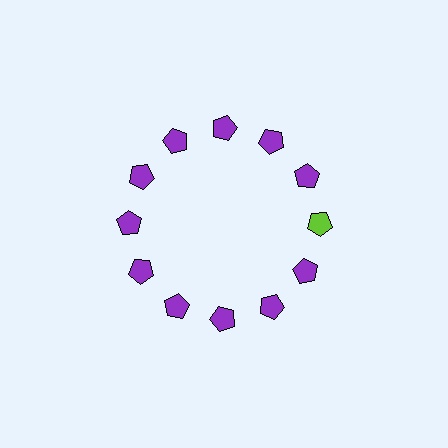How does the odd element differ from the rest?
It has a different color: lime instead of purple.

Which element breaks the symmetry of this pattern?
The lime pentagon at roughly the 3 o'clock position breaks the symmetry. All other shapes are purple pentagons.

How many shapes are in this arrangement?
There are 12 shapes arranged in a ring pattern.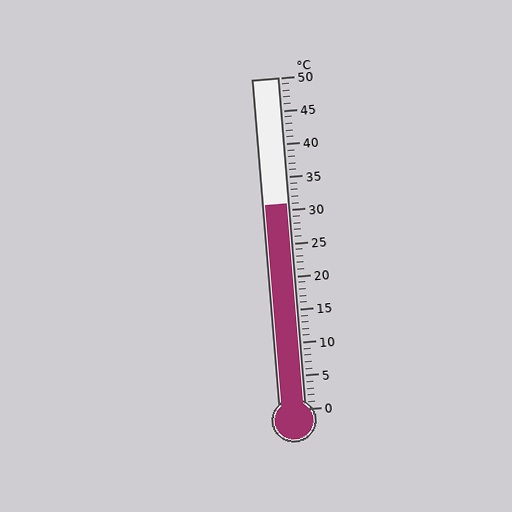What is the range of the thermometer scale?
The thermometer scale ranges from 0°C to 50°C.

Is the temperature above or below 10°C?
The temperature is above 10°C.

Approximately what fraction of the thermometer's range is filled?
The thermometer is filled to approximately 60% of its range.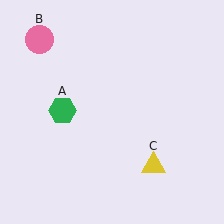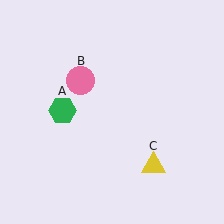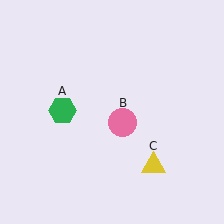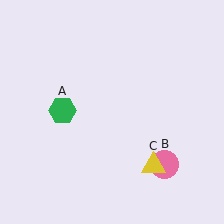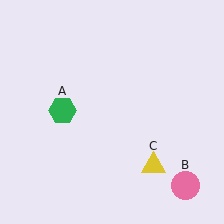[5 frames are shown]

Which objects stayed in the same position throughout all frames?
Green hexagon (object A) and yellow triangle (object C) remained stationary.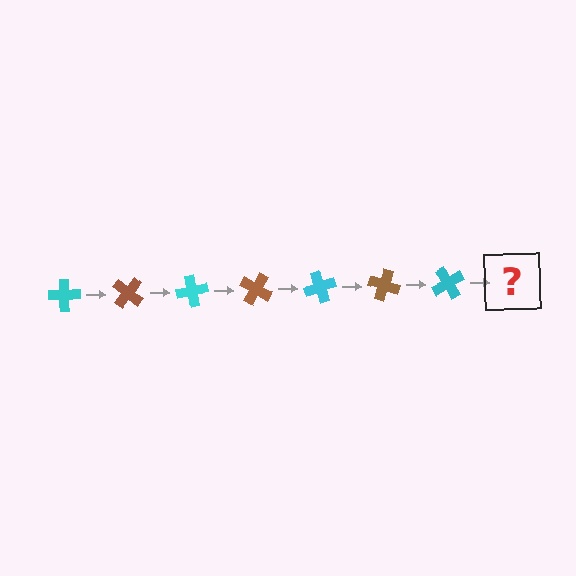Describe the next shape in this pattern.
It should be a brown cross, rotated 280 degrees from the start.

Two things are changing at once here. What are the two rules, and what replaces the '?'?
The two rules are that it rotates 40 degrees each step and the color cycles through cyan and brown. The '?' should be a brown cross, rotated 280 degrees from the start.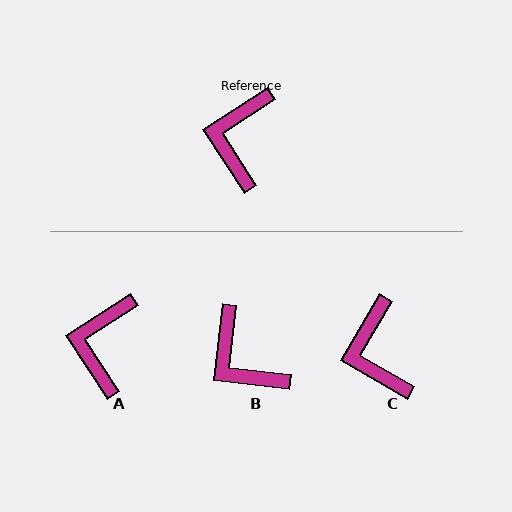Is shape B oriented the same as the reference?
No, it is off by about 50 degrees.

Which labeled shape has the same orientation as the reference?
A.